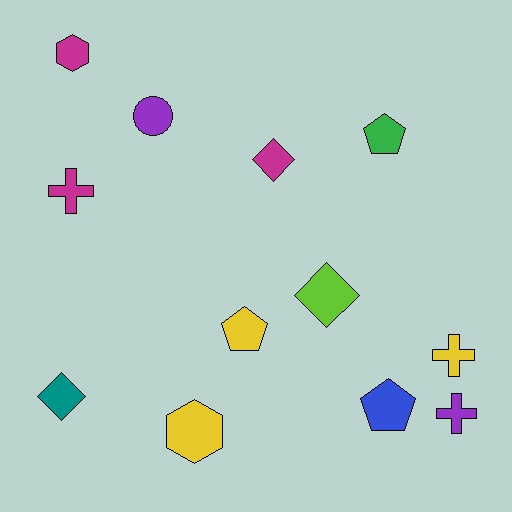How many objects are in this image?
There are 12 objects.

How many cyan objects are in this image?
There are no cyan objects.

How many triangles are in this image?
There are no triangles.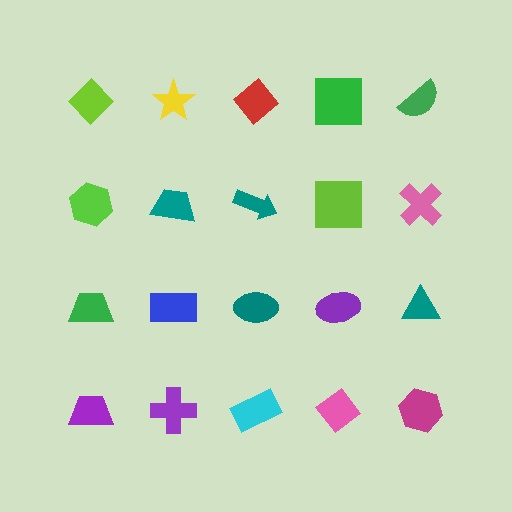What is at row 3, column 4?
A purple ellipse.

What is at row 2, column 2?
A teal trapezoid.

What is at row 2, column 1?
A lime hexagon.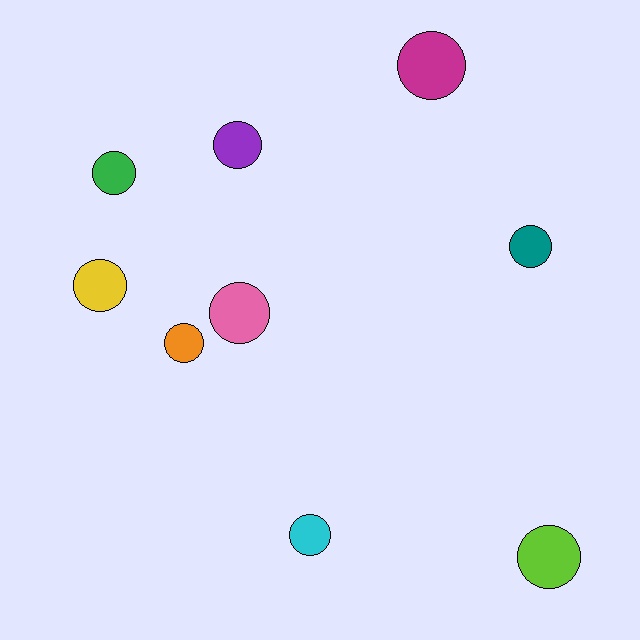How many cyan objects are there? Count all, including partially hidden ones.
There is 1 cyan object.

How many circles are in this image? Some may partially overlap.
There are 9 circles.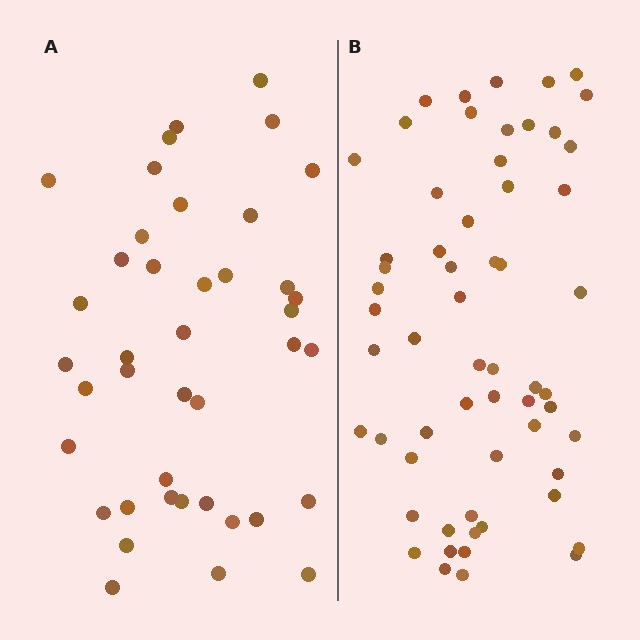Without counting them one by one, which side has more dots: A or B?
Region B (the right region) has more dots.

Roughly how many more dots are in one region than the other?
Region B has approximately 20 more dots than region A.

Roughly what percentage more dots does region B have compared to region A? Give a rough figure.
About 45% more.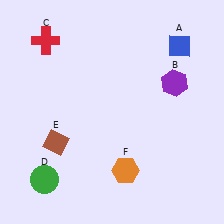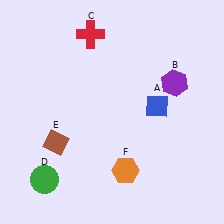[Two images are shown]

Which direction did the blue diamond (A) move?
The blue diamond (A) moved down.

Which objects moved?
The objects that moved are: the blue diamond (A), the red cross (C).